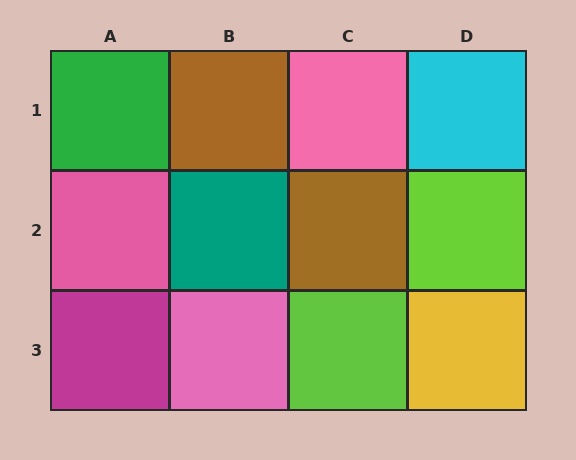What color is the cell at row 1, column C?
Pink.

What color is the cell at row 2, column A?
Pink.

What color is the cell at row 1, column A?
Green.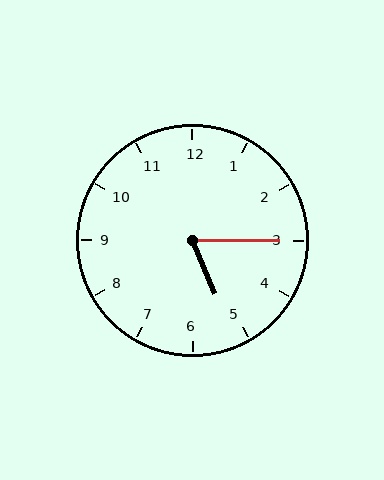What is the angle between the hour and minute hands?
Approximately 68 degrees.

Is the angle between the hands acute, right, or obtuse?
It is acute.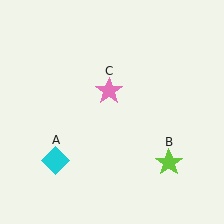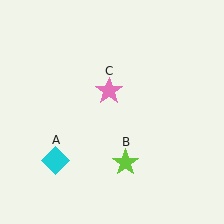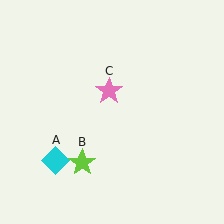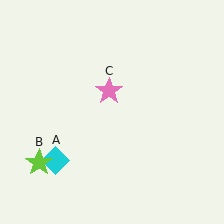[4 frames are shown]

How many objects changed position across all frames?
1 object changed position: lime star (object B).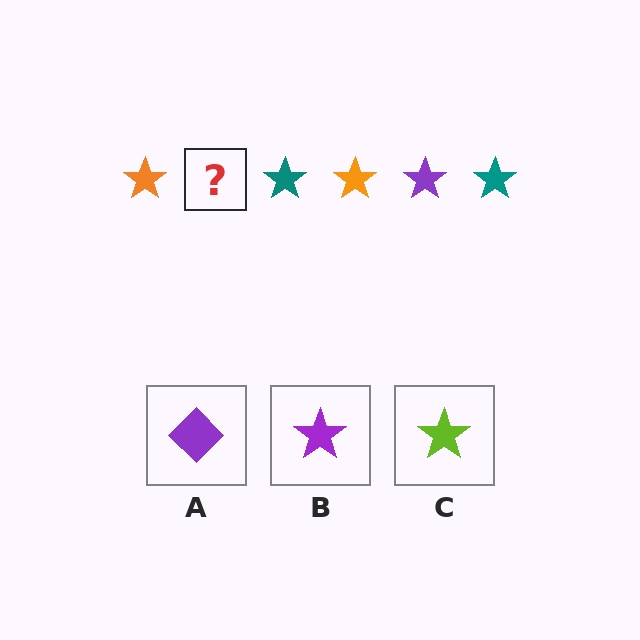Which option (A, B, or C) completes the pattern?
B.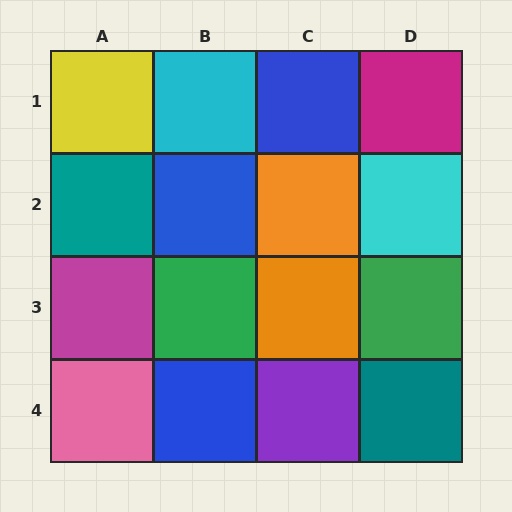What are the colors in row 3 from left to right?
Magenta, green, orange, green.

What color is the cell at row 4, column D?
Teal.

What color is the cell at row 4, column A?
Pink.